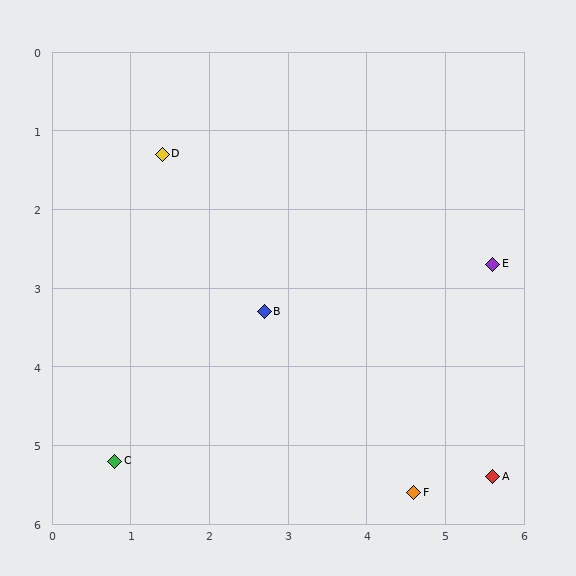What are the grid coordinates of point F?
Point F is at approximately (4.6, 5.6).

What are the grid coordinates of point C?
Point C is at approximately (0.8, 5.2).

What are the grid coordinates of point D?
Point D is at approximately (1.4, 1.3).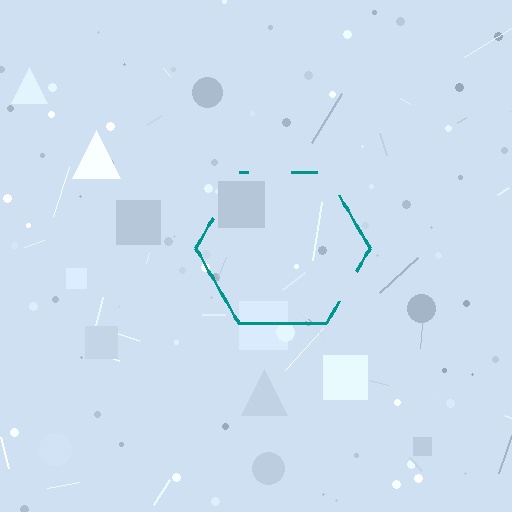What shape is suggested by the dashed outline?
The dashed outline suggests a hexagon.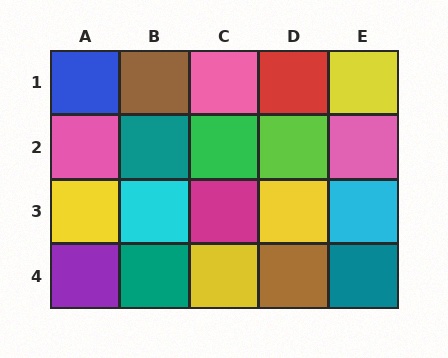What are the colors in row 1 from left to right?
Blue, brown, pink, red, yellow.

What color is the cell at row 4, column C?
Yellow.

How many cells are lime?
1 cell is lime.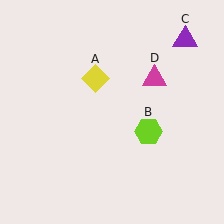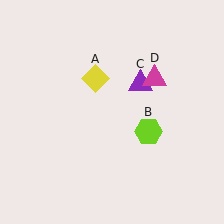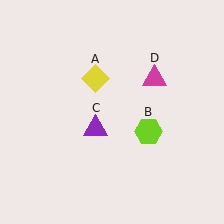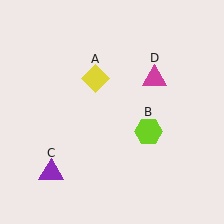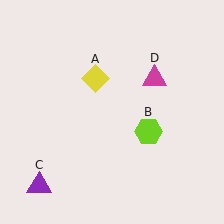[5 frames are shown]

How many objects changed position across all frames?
1 object changed position: purple triangle (object C).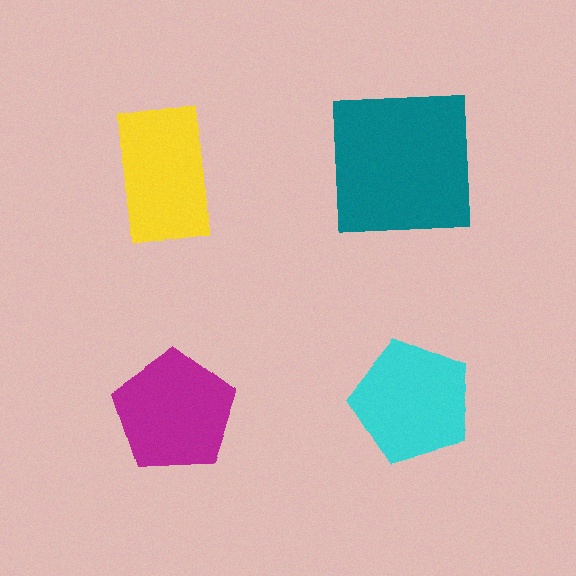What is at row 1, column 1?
A yellow rectangle.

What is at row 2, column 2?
A cyan pentagon.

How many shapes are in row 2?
2 shapes.